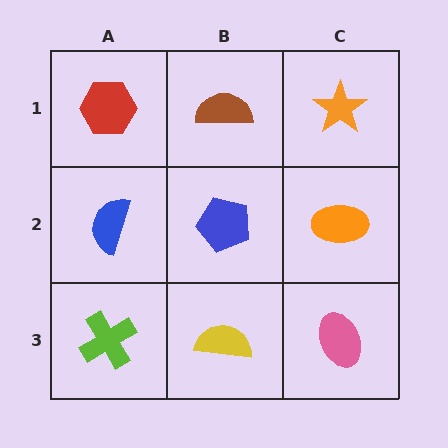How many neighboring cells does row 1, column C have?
2.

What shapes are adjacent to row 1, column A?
A blue semicircle (row 2, column A), a brown semicircle (row 1, column B).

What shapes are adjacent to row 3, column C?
An orange ellipse (row 2, column C), a yellow semicircle (row 3, column B).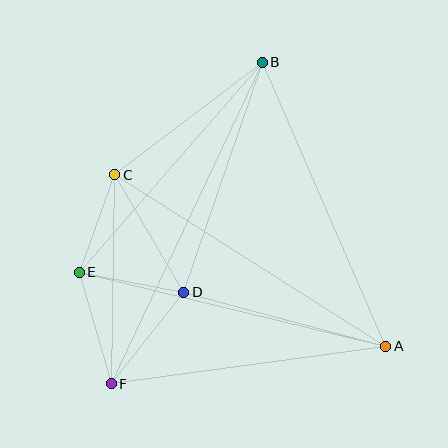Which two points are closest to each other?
Points C and E are closest to each other.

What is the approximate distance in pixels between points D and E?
The distance between D and E is approximately 106 pixels.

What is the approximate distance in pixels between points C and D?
The distance between C and D is approximately 136 pixels.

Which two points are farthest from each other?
Points B and F are farthest from each other.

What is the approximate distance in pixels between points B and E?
The distance between B and E is approximately 278 pixels.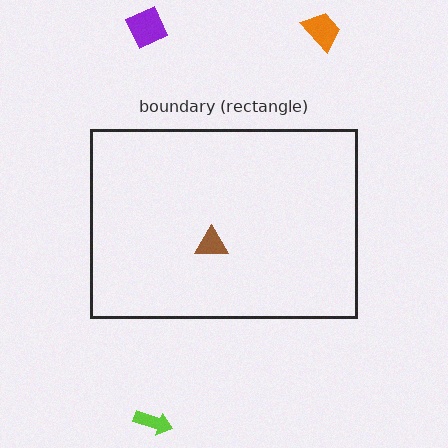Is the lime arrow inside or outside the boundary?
Outside.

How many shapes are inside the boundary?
1 inside, 3 outside.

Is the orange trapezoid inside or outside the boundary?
Outside.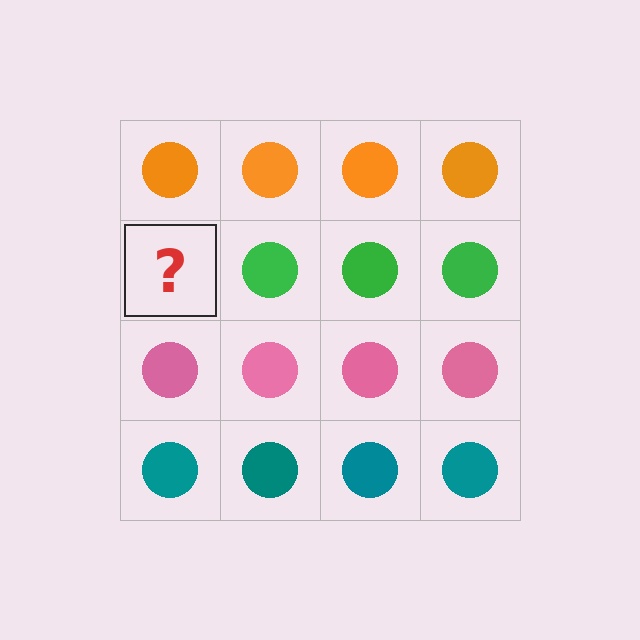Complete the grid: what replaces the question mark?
The question mark should be replaced with a green circle.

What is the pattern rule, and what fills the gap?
The rule is that each row has a consistent color. The gap should be filled with a green circle.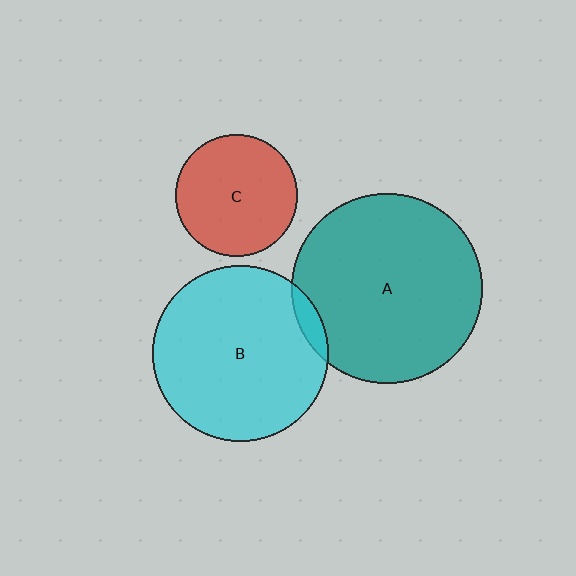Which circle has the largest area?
Circle A (teal).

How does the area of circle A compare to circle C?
Approximately 2.4 times.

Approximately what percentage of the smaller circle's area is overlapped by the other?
Approximately 5%.